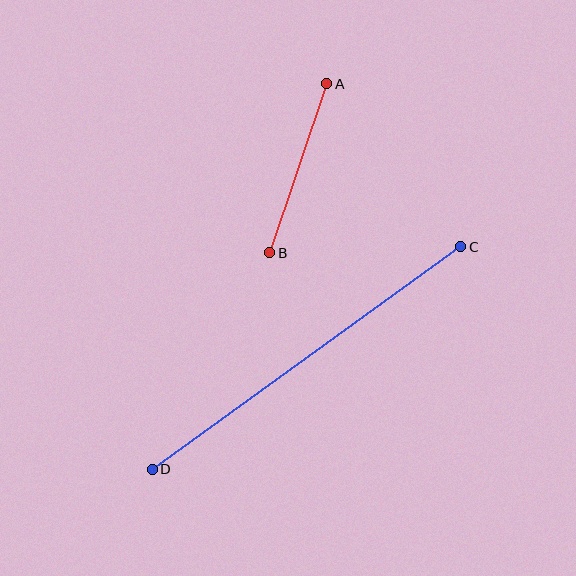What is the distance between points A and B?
The distance is approximately 178 pixels.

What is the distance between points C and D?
The distance is approximately 380 pixels.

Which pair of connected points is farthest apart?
Points C and D are farthest apart.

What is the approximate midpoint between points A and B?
The midpoint is at approximately (298, 168) pixels.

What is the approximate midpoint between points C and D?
The midpoint is at approximately (306, 358) pixels.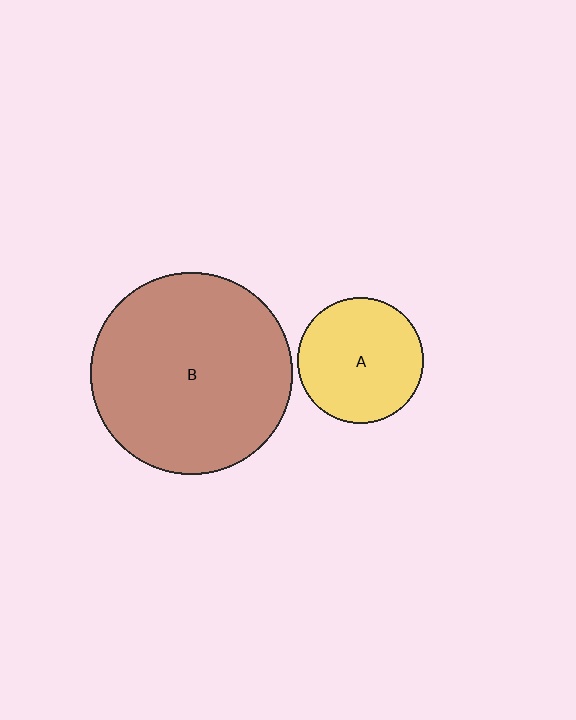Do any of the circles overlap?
No, none of the circles overlap.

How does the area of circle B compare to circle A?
Approximately 2.6 times.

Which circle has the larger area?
Circle B (brown).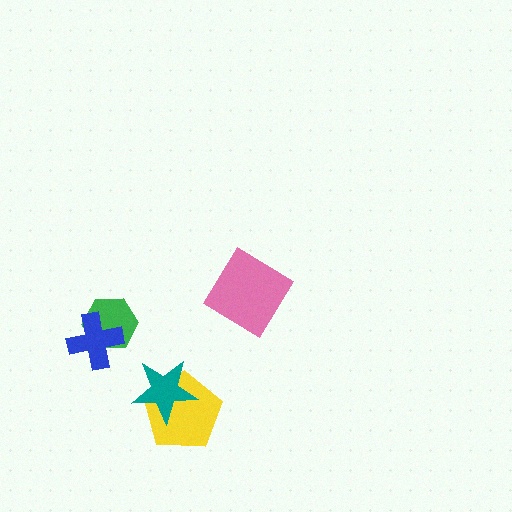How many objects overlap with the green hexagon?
1 object overlaps with the green hexagon.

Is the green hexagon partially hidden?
Yes, it is partially covered by another shape.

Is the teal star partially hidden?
No, no other shape covers it.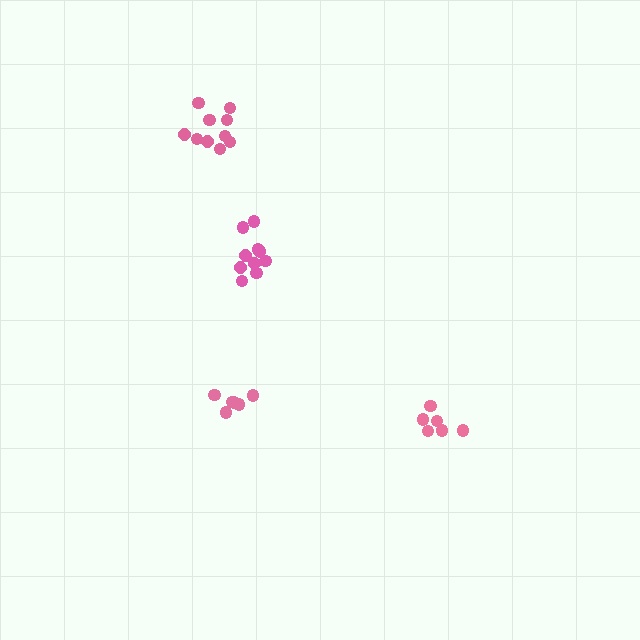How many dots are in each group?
Group 1: 10 dots, Group 2: 6 dots, Group 3: 6 dots, Group 4: 10 dots (32 total).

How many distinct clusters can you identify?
There are 4 distinct clusters.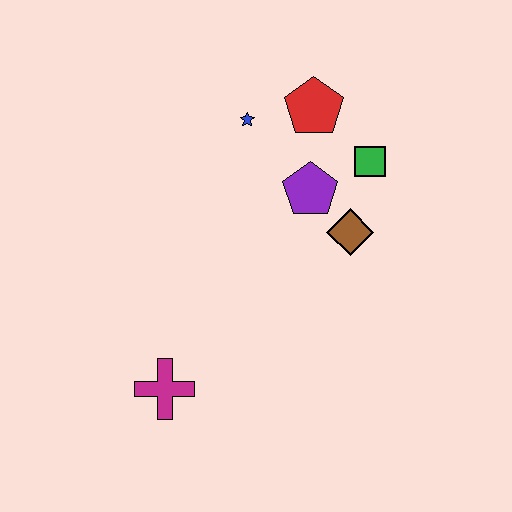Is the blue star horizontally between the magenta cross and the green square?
Yes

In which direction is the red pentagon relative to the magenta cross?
The red pentagon is above the magenta cross.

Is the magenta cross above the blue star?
No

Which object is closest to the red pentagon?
The blue star is closest to the red pentagon.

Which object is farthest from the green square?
The magenta cross is farthest from the green square.